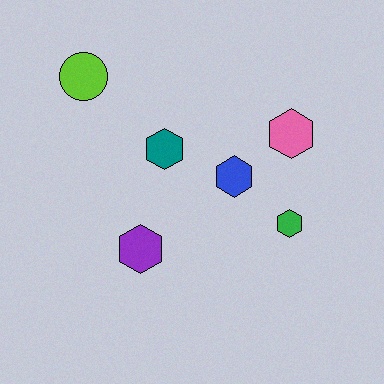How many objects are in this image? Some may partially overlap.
There are 6 objects.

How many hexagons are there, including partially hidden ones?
There are 5 hexagons.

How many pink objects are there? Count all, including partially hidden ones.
There is 1 pink object.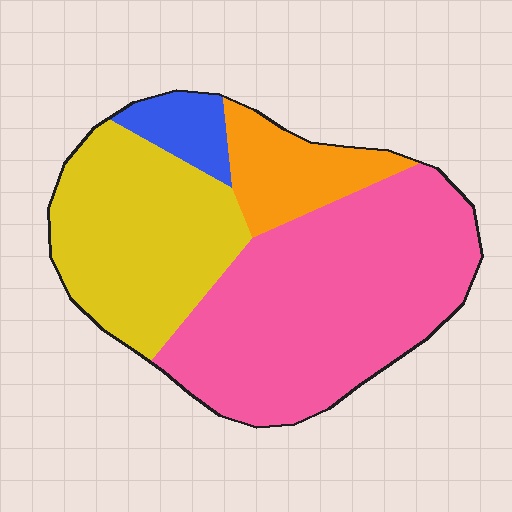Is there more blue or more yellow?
Yellow.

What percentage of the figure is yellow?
Yellow covers roughly 30% of the figure.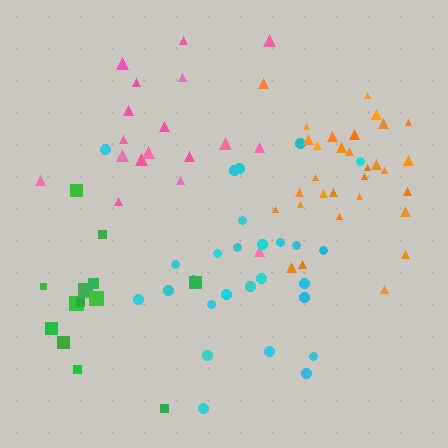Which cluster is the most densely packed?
Orange.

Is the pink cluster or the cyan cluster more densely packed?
Cyan.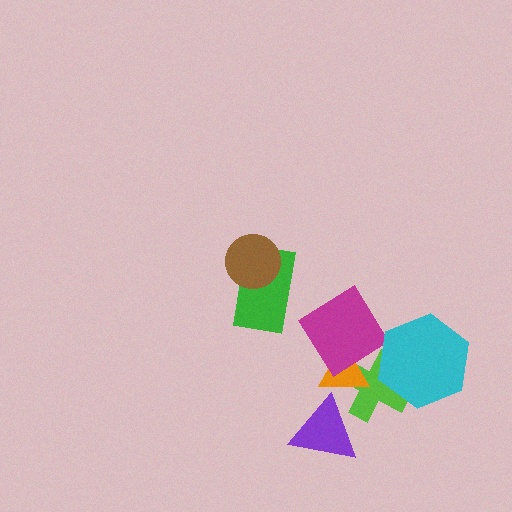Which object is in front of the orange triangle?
The magenta diamond is in front of the orange triangle.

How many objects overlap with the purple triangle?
1 object overlaps with the purple triangle.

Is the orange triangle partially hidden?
Yes, it is partially covered by another shape.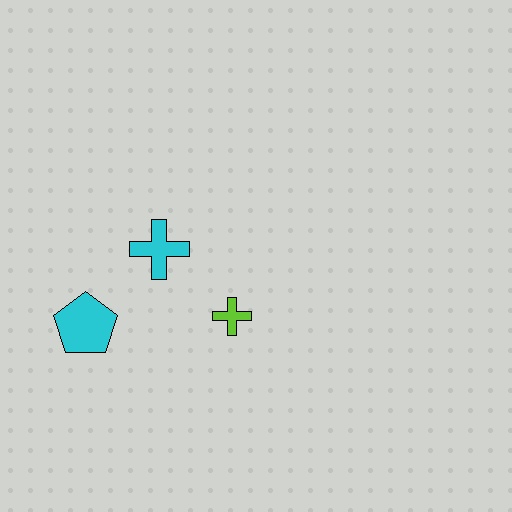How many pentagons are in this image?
There is 1 pentagon.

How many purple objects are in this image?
There are no purple objects.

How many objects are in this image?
There are 3 objects.